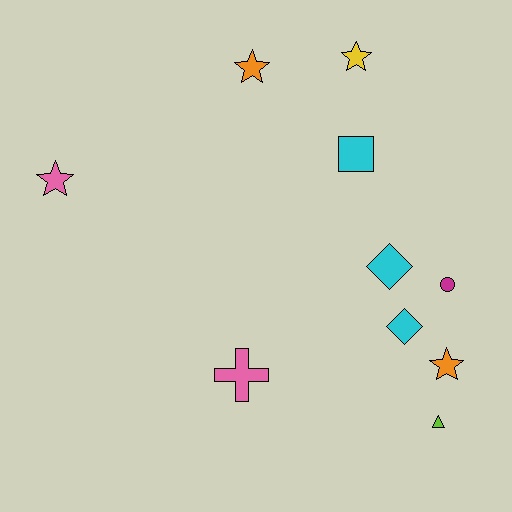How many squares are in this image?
There is 1 square.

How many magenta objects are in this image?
There is 1 magenta object.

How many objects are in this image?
There are 10 objects.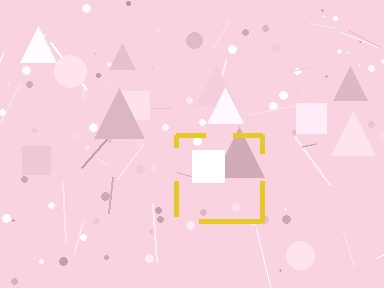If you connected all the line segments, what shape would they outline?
They would outline a square.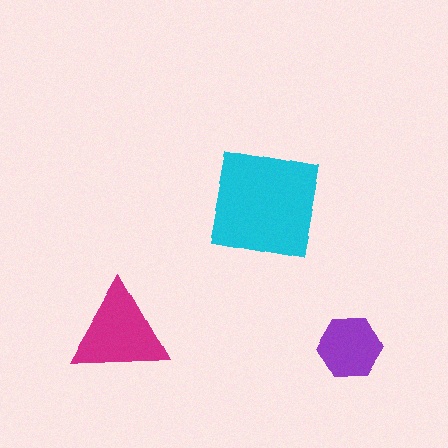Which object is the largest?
The cyan square.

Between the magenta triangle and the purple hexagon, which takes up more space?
The magenta triangle.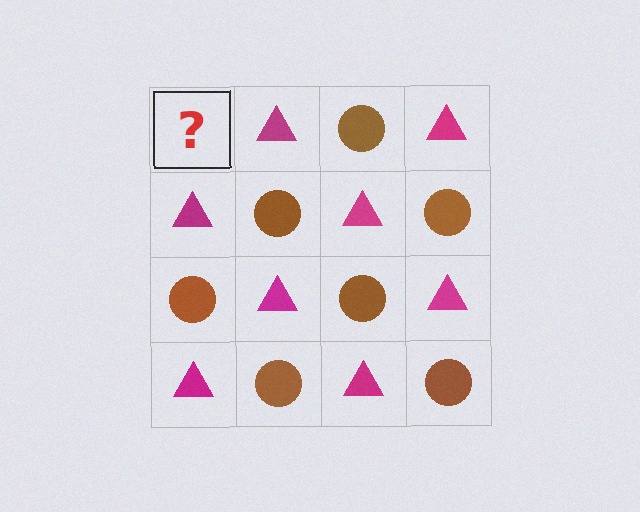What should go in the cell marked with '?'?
The missing cell should contain a brown circle.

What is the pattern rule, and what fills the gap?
The rule is that it alternates brown circle and magenta triangle in a checkerboard pattern. The gap should be filled with a brown circle.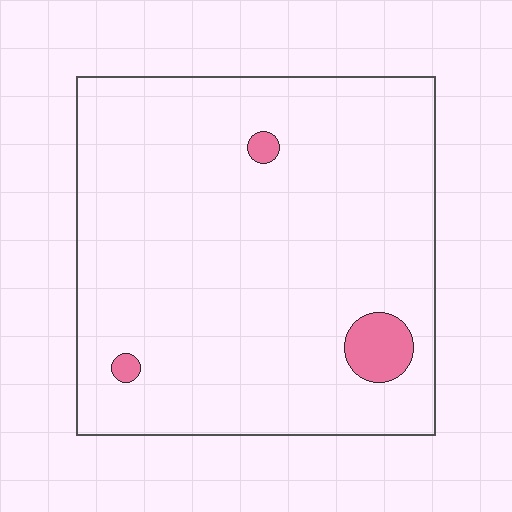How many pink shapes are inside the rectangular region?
3.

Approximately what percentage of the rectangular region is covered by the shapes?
Approximately 5%.